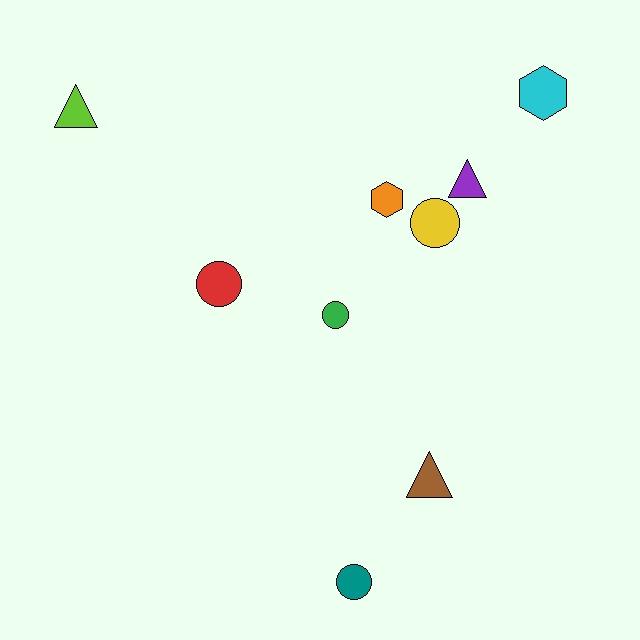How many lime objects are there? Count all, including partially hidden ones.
There is 1 lime object.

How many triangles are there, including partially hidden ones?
There are 3 triangles.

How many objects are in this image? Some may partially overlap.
There are 9 objects.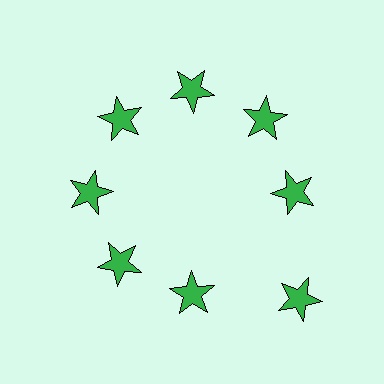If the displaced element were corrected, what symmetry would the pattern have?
It would have 8-fold rotational symmetry — the pattern would map onto itself every 45 degrees.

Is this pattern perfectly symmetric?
No. The 8 green stars are arranged in a ring, but one element near the 4 o'clock position is pushed outward from the center, breaking the 8-fold rotational symmetry.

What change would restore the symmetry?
The symmetry would be restored by moving it inward, back onto the ring so that all 8 stars sit at equal angles and equal distance from the center.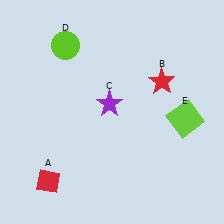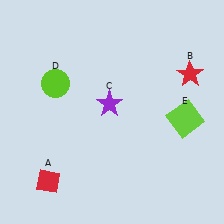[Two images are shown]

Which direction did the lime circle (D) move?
The lime circle (D) moved down.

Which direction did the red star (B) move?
The red star (B) moved right.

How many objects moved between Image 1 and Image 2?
2 objects moved between the two images.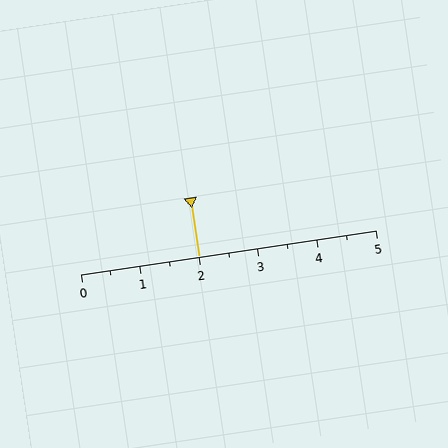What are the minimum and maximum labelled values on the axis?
The axis runs from 0 to 5.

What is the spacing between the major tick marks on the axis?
The major ticks are spaced 1 apart.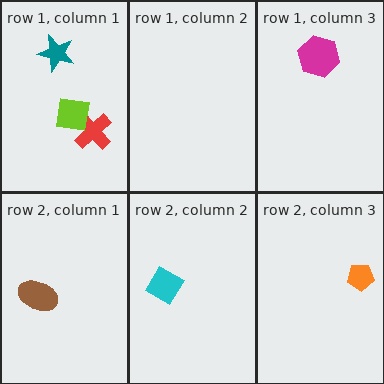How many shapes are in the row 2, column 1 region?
1.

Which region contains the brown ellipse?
The row 2, column 1 region.